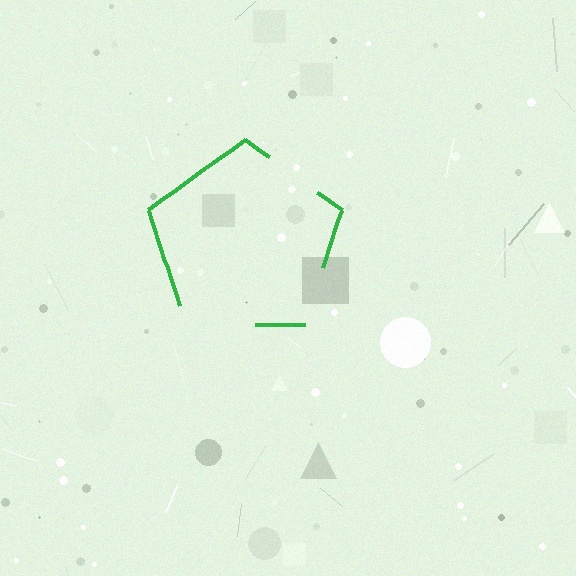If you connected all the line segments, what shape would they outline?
They would outline a pentagon.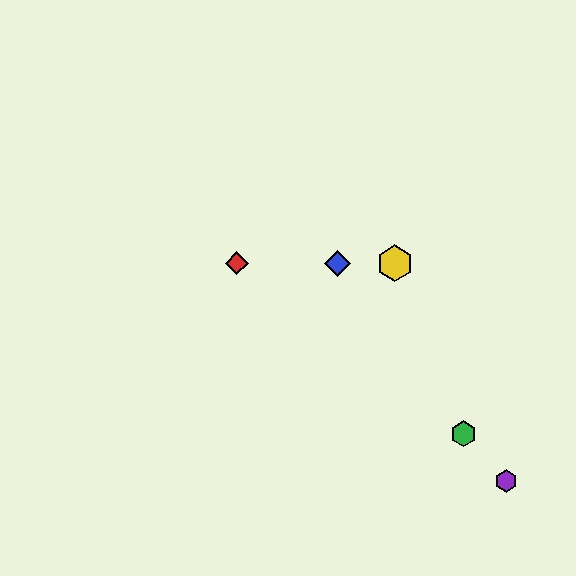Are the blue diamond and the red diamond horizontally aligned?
Yes, both are at y≈263.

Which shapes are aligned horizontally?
The red diamond, the blue diamond, the yellow hexagon are aligned horizontally.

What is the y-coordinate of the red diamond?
The red diamond is at y≈263.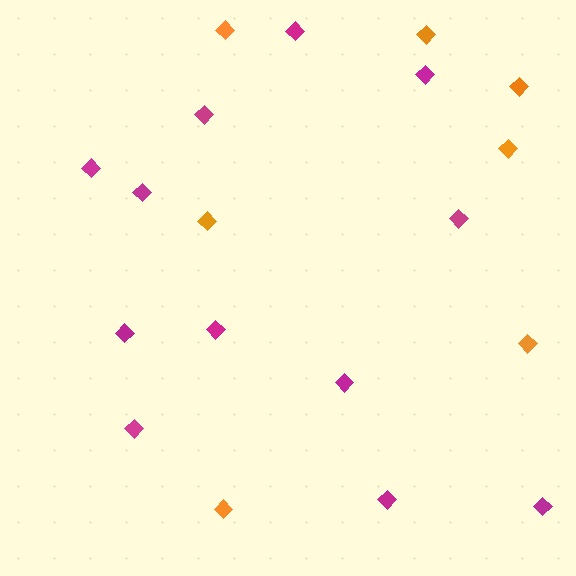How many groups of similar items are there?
There are 2 groups: one group of orange diamonds (7) and one group of magenta diamonds (12).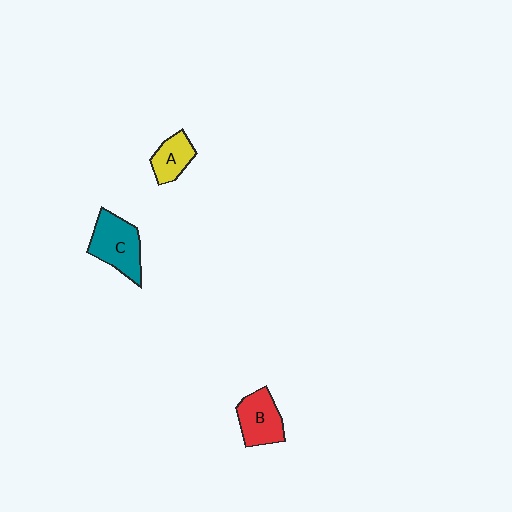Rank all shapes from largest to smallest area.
From largest to smallest: C (teal), B (red), A (yellow).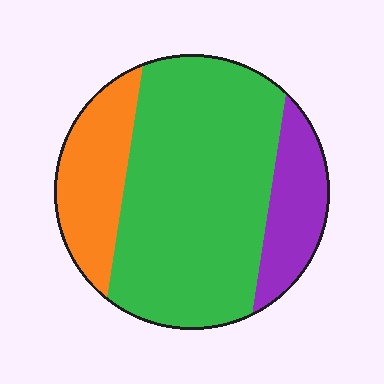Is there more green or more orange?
Green.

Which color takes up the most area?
Green, at roughly 65%.